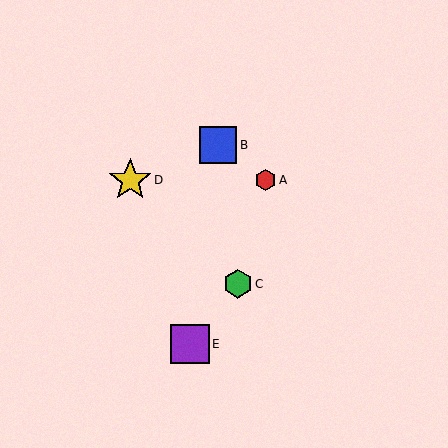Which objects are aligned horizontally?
Objects A, D are aligned horizontally.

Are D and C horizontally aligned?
No, D is at y≈180 and C is at y≈284.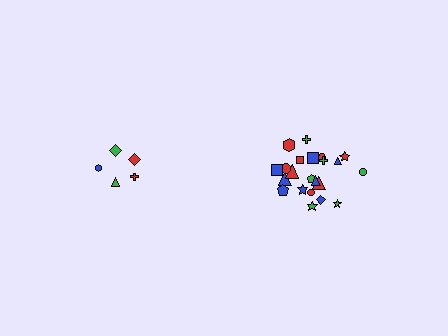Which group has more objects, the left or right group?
The right group.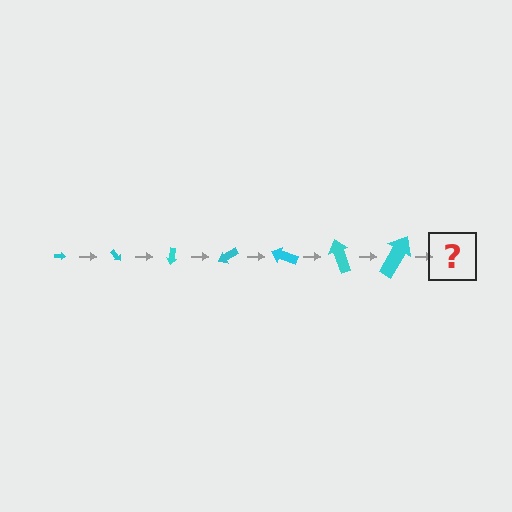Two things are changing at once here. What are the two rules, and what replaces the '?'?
The two rules are that the arrow grows larger each step and it rotates 50 degrees each step. The '?' should be an arrow, larger than the previous one and rotated 350 degrees from the start.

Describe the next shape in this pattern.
It should be an arrow, larger than the previous one and rotated 350 degrees from the start.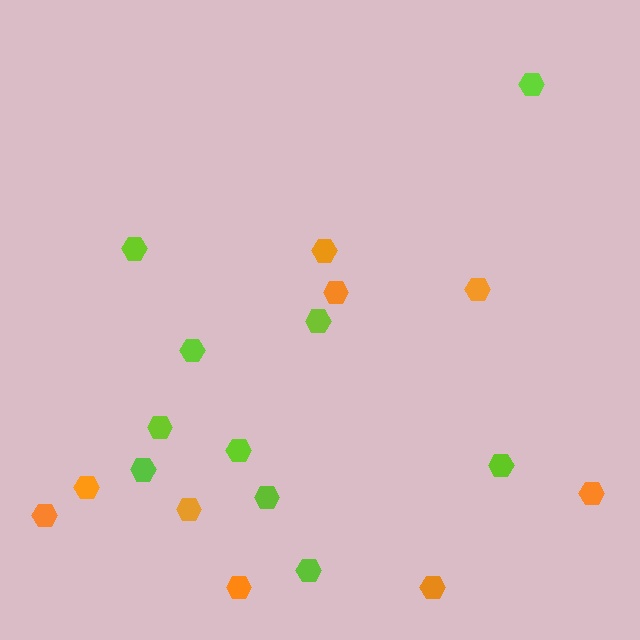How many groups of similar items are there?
There are 2 groups: one group of lime hexagons (10) and one group of orange hexagons (9).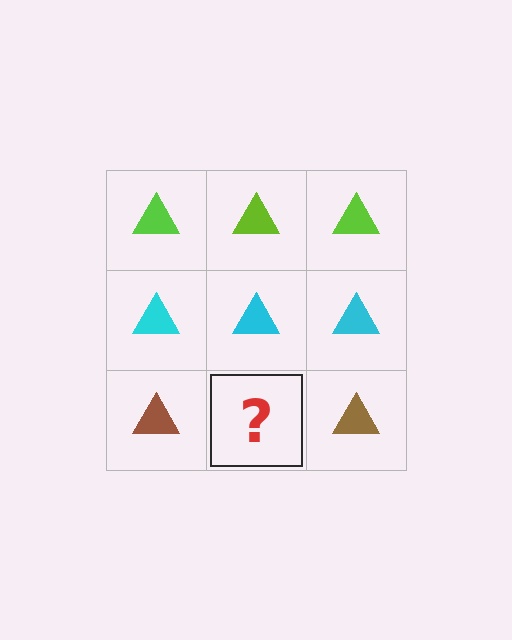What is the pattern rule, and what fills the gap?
The rule is that each row has a consistent color. The gap should be filled with a brown triangle.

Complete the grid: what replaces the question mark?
The question mark should be replaced with a brown triangle.